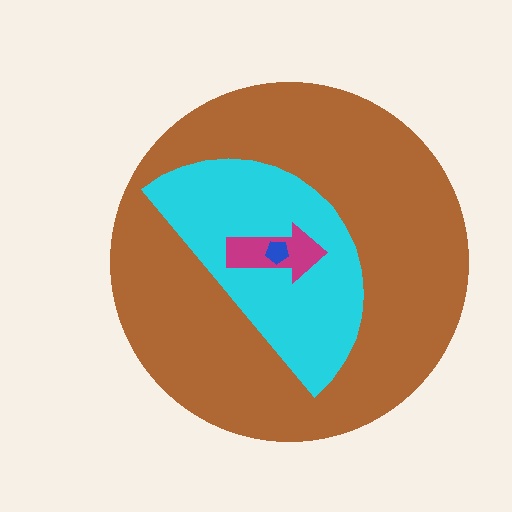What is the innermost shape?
The blue pentagon.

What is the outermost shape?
The brown circle.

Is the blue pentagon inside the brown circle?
Yes.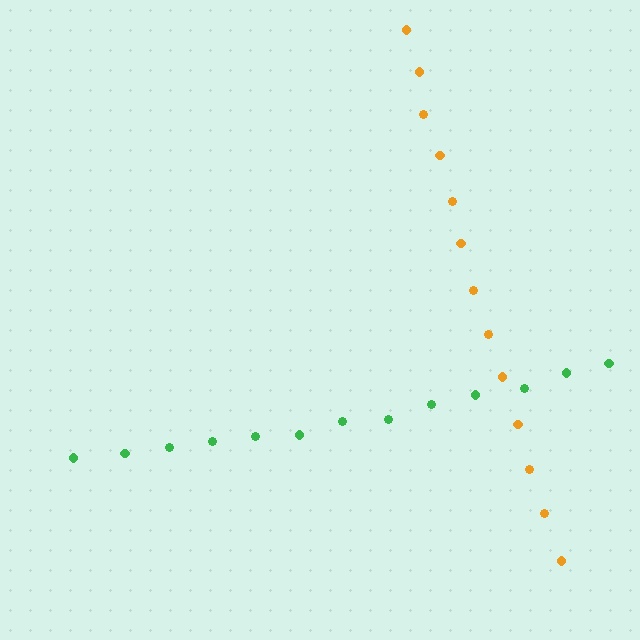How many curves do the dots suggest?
There are 2 distinct paths.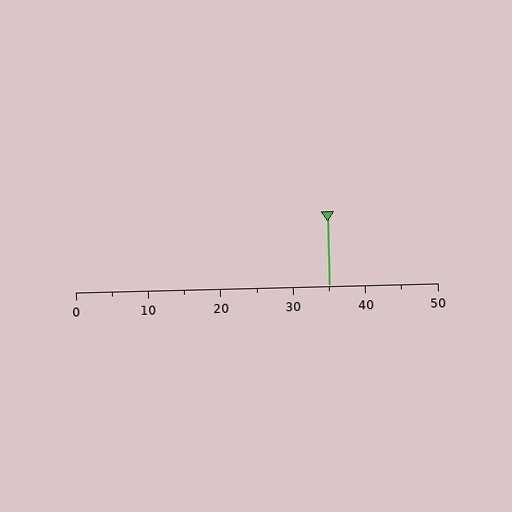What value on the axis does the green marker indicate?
The marker indicates approximately 35.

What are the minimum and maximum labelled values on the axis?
The axis runs from 0 to 50.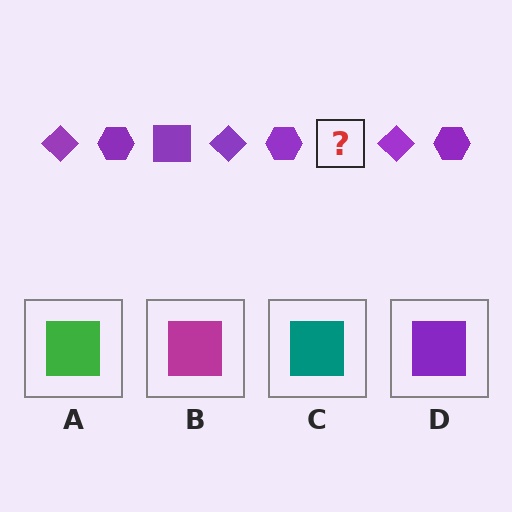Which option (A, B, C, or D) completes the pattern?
D.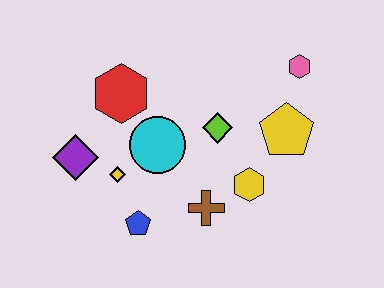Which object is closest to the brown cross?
The yellow hexagon is closest to the brown cross.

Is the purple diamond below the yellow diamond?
No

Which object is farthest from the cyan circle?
The pink hexagon is farthest from the cyan circle.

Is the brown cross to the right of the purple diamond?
Yes